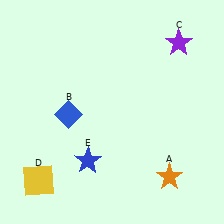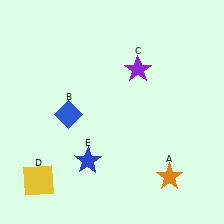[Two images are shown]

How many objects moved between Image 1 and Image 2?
1 object moved between the two images.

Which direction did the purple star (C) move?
The purple star (C) moved left.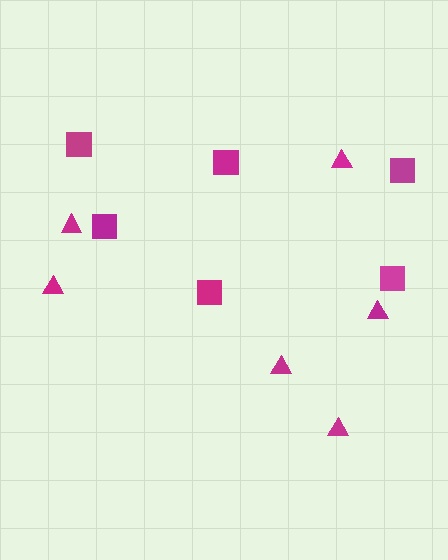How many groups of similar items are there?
There are 2 groups: one group of triangles (6) and one group of squares (6).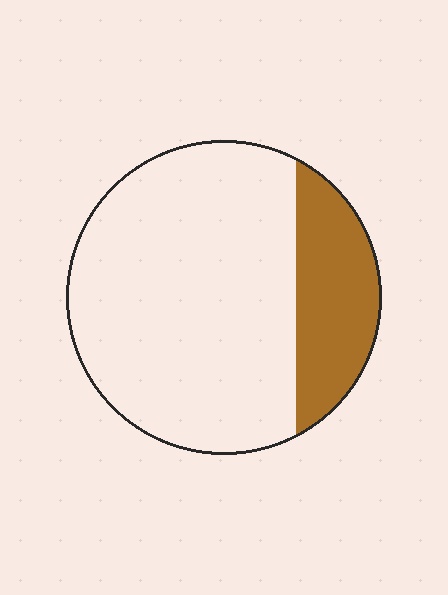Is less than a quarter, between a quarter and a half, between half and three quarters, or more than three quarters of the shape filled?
Less than a quarter.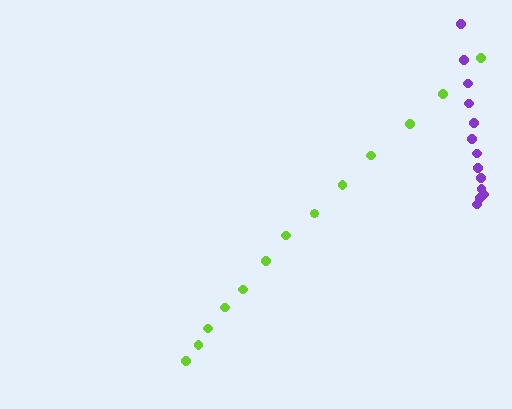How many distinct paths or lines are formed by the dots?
There are 2 distinct paths.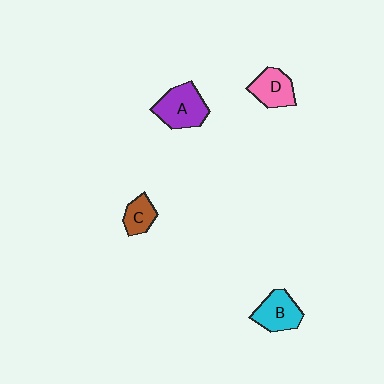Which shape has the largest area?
Shape A (purple).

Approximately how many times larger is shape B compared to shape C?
Approximately 1.5 times.